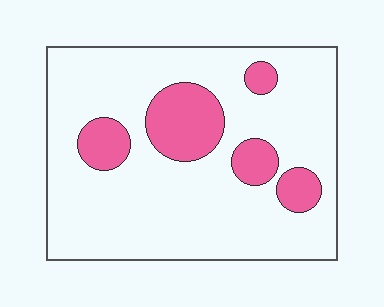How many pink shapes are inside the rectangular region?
5.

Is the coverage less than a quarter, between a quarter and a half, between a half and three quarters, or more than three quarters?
Less than a quarter.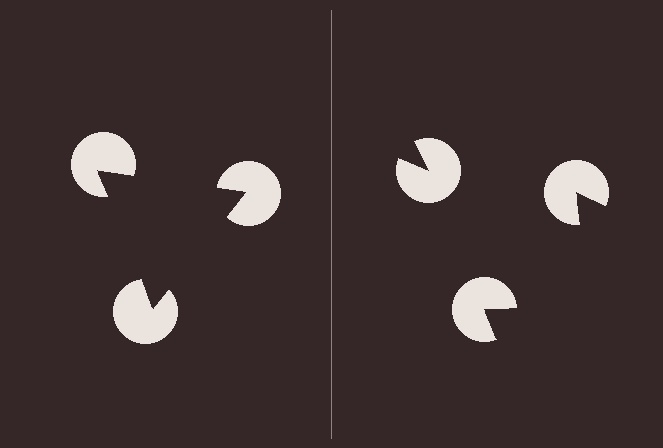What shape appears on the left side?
An illusory triangle.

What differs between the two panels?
The pac-man discs are positioned identically on both sides; only the wedge orientations differ. On the left they align to a triangle; on the right they are misaligned.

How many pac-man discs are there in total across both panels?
6 — 3 on each side.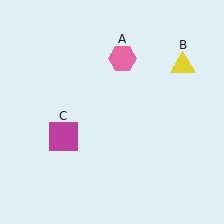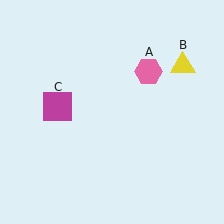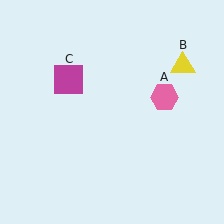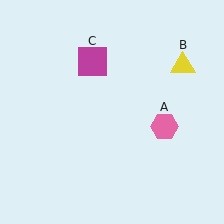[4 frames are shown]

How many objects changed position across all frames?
2 objects changed position: pink hexagon (object A), magenta square (object C).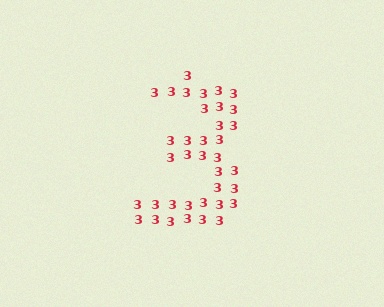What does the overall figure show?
The overall figure shows the digit 3.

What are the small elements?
The small elements are digit 3's.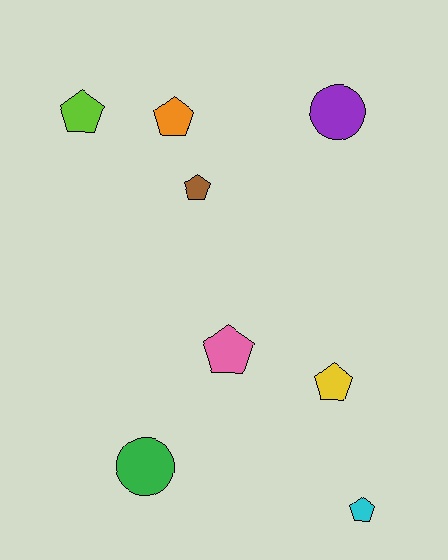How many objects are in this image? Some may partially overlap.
There are 8 objects.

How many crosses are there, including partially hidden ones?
There are no crosses.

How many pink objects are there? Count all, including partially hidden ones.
There is 1 pink object.